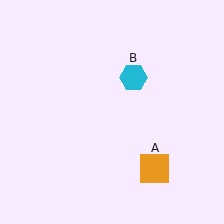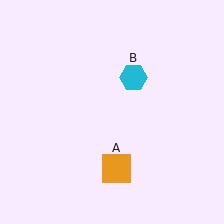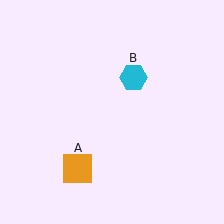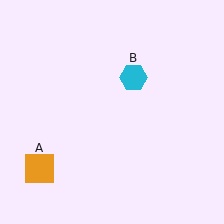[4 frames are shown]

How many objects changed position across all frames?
1 object changed position: orange square (object A).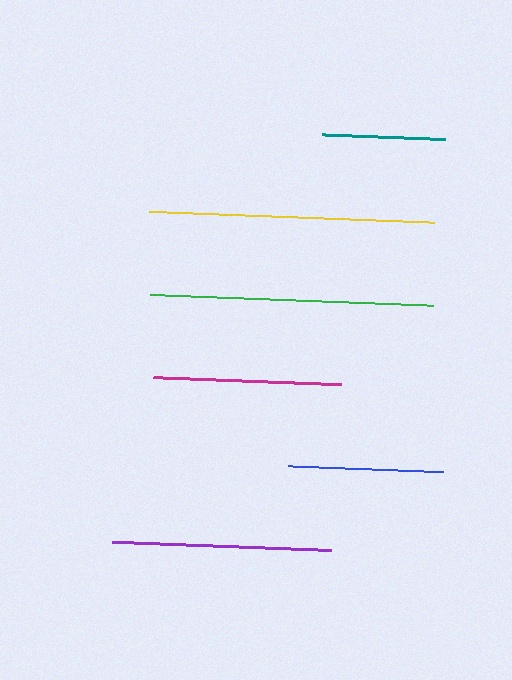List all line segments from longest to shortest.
From longest to shortest: yellow, green, purple, magenta, blue, teal.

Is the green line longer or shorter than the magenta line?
The green line is longer than the magenta line.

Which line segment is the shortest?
The teal line is the shortest at approximately 123 pixels.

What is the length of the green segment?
The green segment is approximately 284 pixels long.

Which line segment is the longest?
The yellow line is the longest at approximately 284 pixels.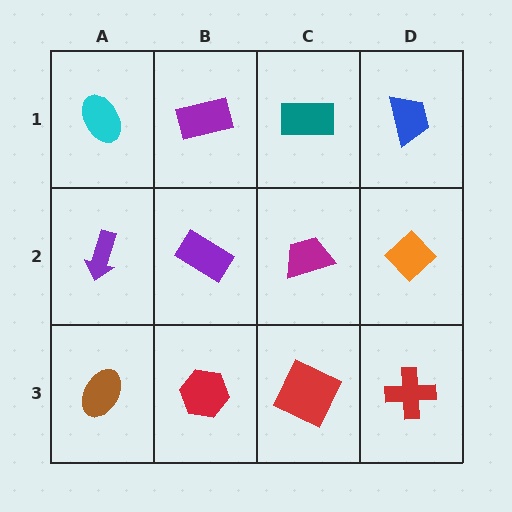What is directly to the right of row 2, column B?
A magenta trapezoid.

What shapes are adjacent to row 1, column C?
A magenta trapezoid (row 2, column C), a purple rectangle (row 1, column B), a blue trapezoid (row 1, column D).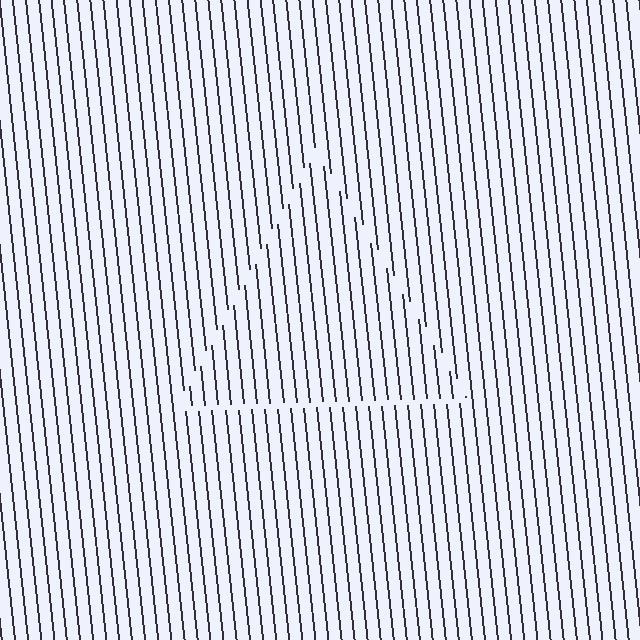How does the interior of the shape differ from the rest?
The interior of the shape contains the same grating, shifted by half a period — the contour is defined by the phase discontinuity where line-ends from the inner and outer gratings abut.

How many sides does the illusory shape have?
3 sides — the line-ends trace a triangle.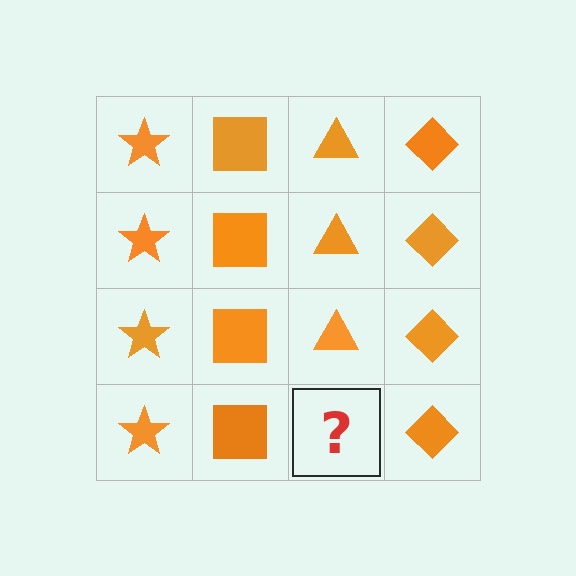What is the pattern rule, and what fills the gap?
The rule is that each column has a consistent shape. The gap should be filled with an orange triangle.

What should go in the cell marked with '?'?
The missing cell should contain an orange triangle.